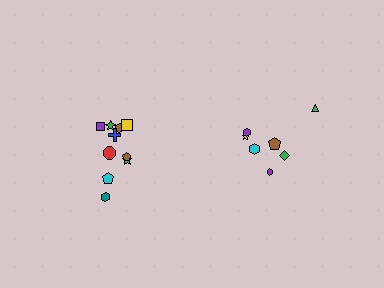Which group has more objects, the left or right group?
The left group.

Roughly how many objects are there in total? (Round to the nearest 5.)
Roughly 15 objects in total.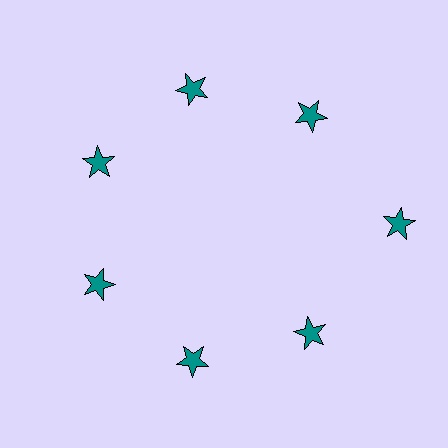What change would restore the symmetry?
The symmetry would be restored by moving it inward, back onto the ring so that all 7 stars sit at equal angles and equal distance from the center.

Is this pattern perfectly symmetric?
No. The 7 teal stars are arranged in a ring, but one element near the 3 o'clock position is pushed outward from the center, breaking the 7-fold rotational symmetry.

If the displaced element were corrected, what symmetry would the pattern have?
It would have 7-fold rotational symmetry — the pattern would map onto itself every 51 degrees.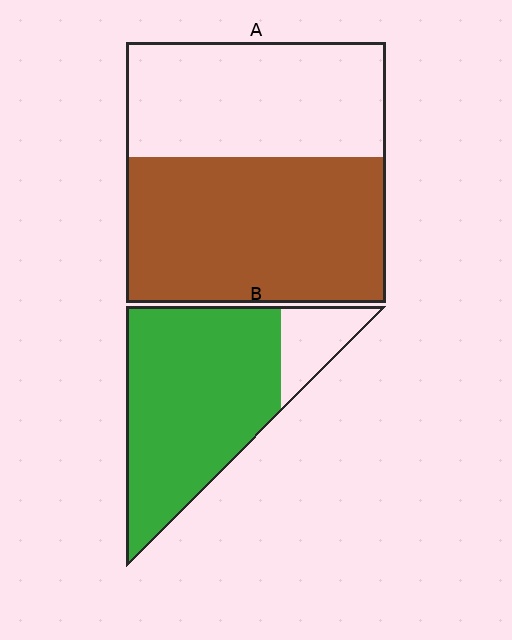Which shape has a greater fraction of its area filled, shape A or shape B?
Shape B.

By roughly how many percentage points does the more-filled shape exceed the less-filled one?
By roughly 30 percentage points (B over A).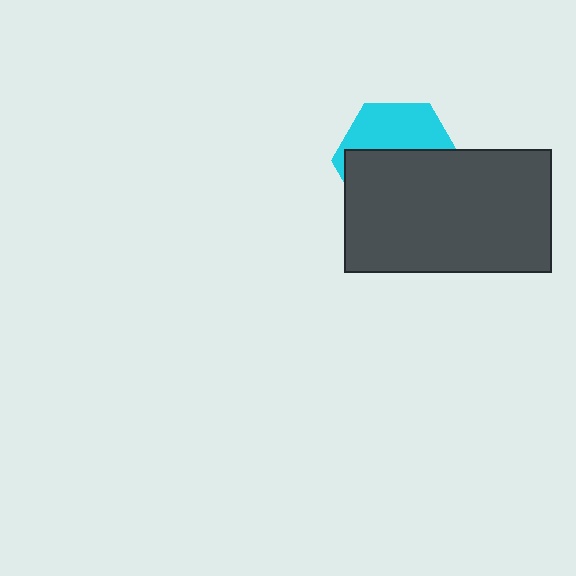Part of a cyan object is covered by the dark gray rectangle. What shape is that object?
It is a hexagon.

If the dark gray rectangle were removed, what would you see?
You would see the complete cyan hexagon.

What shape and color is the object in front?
The object in front is a dark gray rectangle.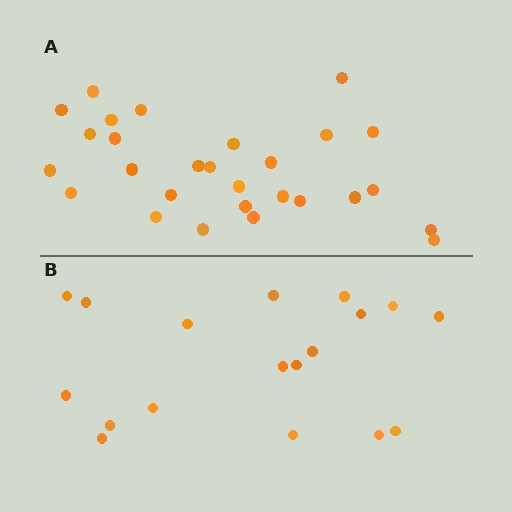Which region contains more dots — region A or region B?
Region A (the top region) has more dots.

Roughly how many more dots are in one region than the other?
Region A has roughly 10 or so more dots than region B.